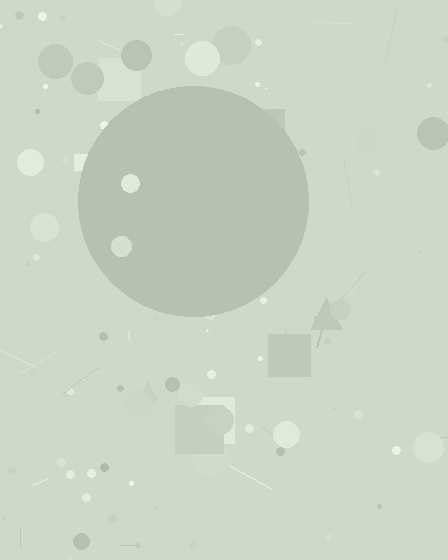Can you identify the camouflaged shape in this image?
The camouflaged shape is a circle.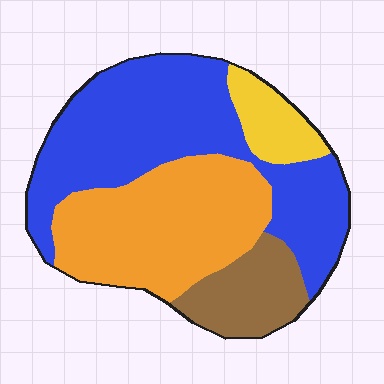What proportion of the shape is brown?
Brown covers about 15% of the shape.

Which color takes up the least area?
Yellow, at roughly 10%.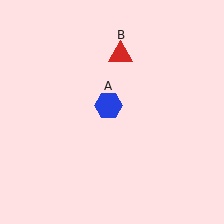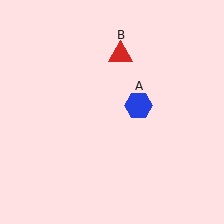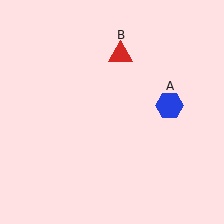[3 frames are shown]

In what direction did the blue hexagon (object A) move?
The blue hexagon (object A) moved right.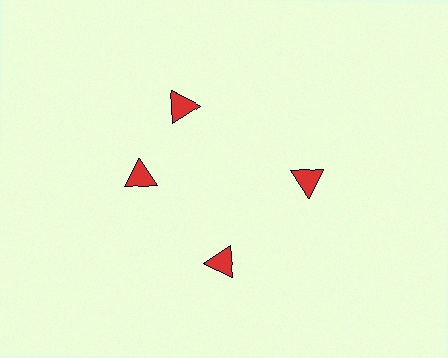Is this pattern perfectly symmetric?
No. The 4 red triangles are arranged in a ring, but one element near the 12 o'clock position is rotated out of alignment along the ring, breaking the 4-fold rotational symmetry.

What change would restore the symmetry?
The symmetry would be restored by rotating it back into even spacing with its neighbors so that all 4 triangles sit at equal angles and equal distance from the center.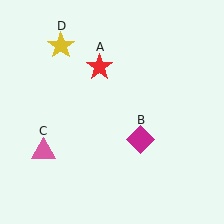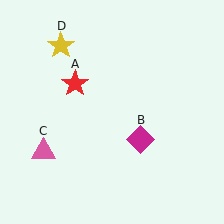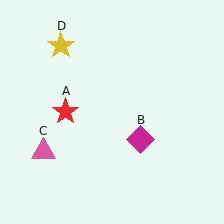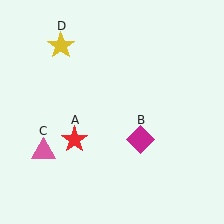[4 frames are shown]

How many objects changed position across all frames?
1 object changed position: red star (object A).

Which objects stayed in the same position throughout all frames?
Magenta diamond (object B) and pink triangle (object C) and yellow star (object D) remained stationary.